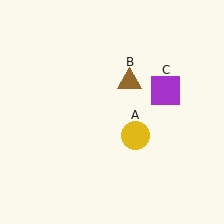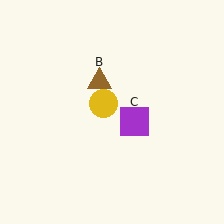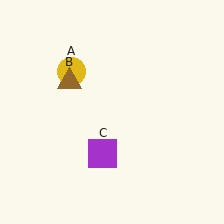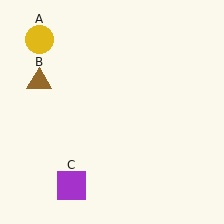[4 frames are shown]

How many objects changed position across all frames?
3 objects changed position: yellow circle (object A), brown triangle (object B), purple square (object C).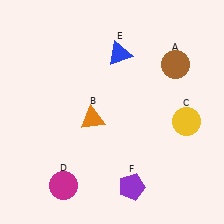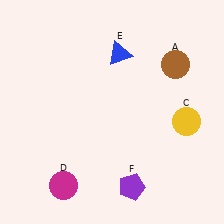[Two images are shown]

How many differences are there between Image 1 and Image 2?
There is 1 difference between the two images.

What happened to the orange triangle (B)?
The orange triangle (B) was removed in Image 2. It was in the bottom-left area of Image 1.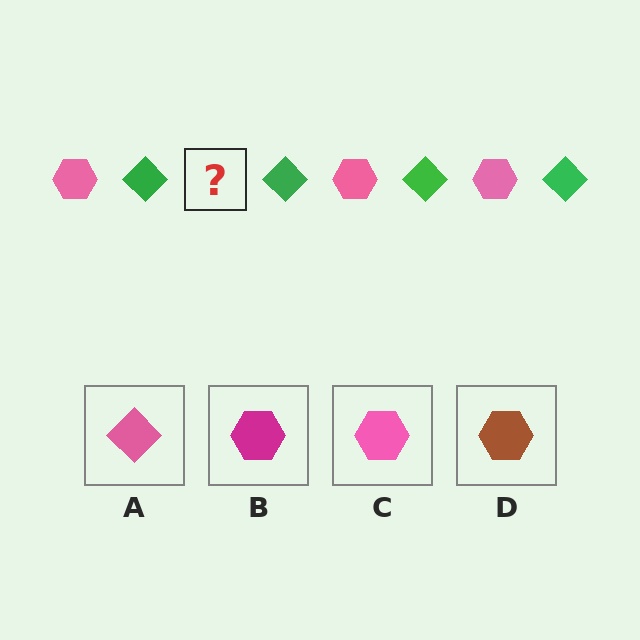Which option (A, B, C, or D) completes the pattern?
C.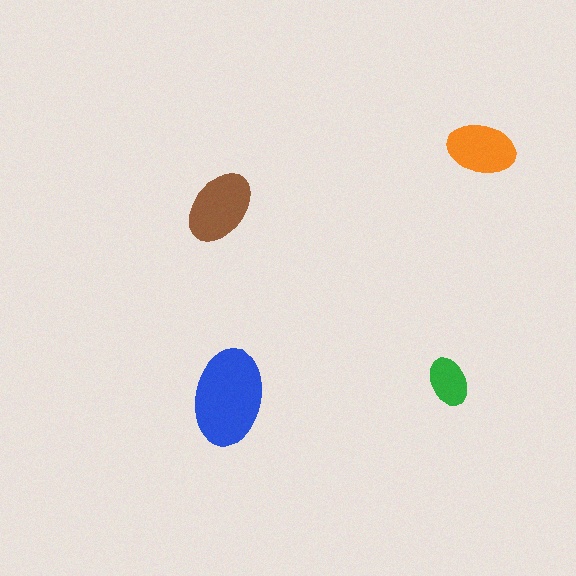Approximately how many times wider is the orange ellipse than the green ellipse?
About 1.5 times wider.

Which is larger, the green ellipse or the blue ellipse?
The blue one.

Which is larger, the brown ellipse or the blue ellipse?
The blue one.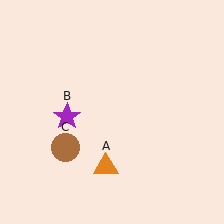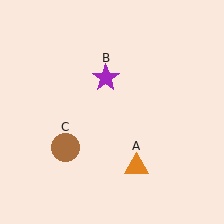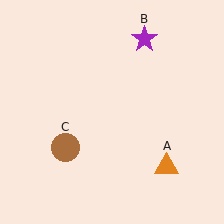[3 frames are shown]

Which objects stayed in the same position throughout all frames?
Brown circle (object C) remained stationary.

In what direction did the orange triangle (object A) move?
The orange triangle (object A) moved right.